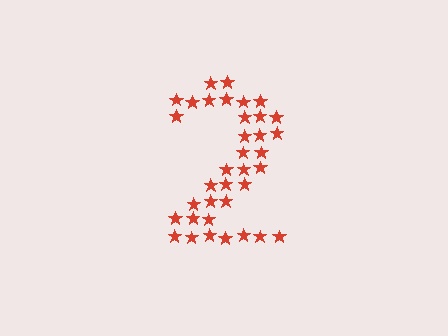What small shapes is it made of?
It is made of small stars.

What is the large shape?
The large shape is the digit 2.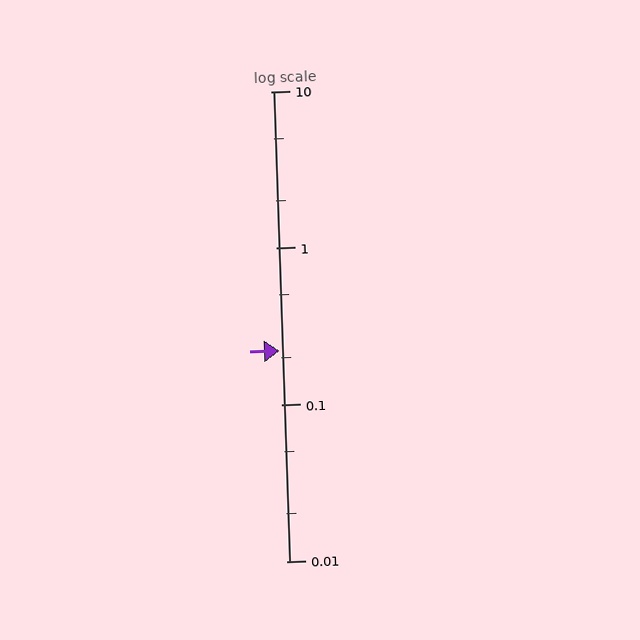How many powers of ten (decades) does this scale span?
The scale spans 3 decades, from 0.01 to 10.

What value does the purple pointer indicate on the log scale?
The pointer indicates approximately 0.22.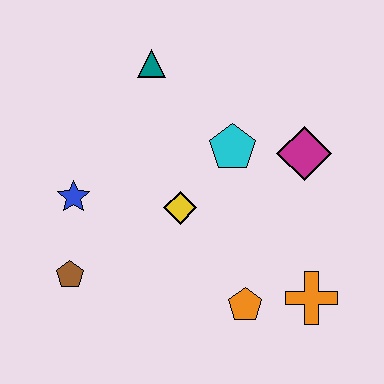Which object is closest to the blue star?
The brown pentagon is closest to the blue star.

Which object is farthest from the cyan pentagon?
The brown pentagon is farthest from the cyan pentagon.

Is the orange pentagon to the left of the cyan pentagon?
No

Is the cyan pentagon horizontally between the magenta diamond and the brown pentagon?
Yes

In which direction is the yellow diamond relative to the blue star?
The yellow diamond is to the right of the blue star.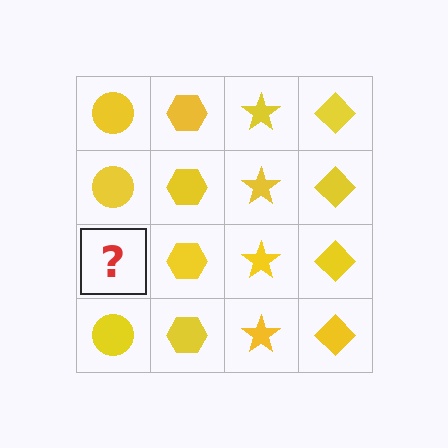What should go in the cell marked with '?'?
The missing cell should contain a yellow circle.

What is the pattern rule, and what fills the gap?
The rule is that each column has a consistent shape. The gap should be filled with a yellow circle.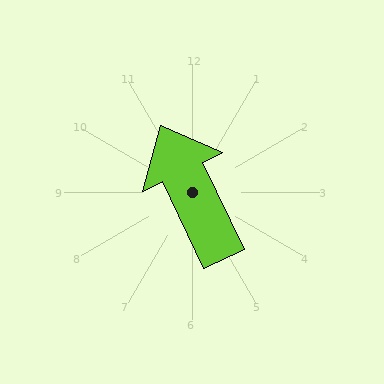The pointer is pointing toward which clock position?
Roughly 11 o'clock.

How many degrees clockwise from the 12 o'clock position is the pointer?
Approximately 334 degrees.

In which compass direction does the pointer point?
Northwest.